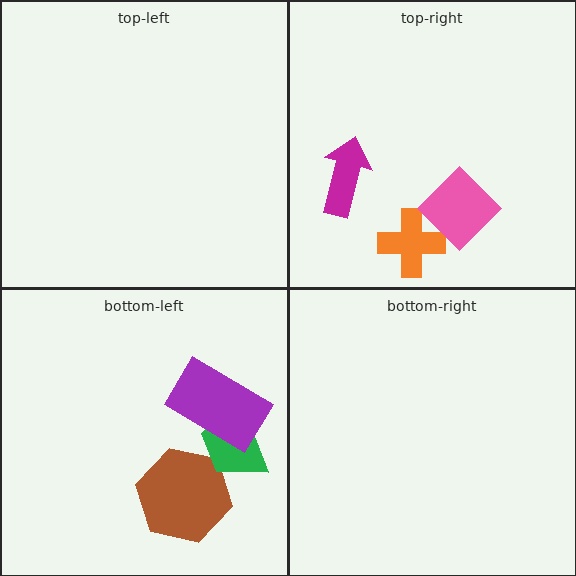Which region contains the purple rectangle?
The bottom-left region.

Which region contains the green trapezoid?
The bottom-left region.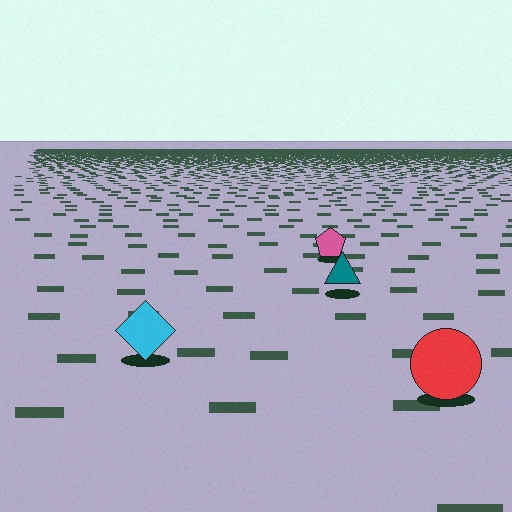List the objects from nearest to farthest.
From nearest to farthest: the red circle, the cyan diamond, the teal triangle, the pink pentagon.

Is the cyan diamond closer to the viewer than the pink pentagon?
Yes. The cyan diamond is closer — you can tell from the texture gradient: the ground texture is coarser near it.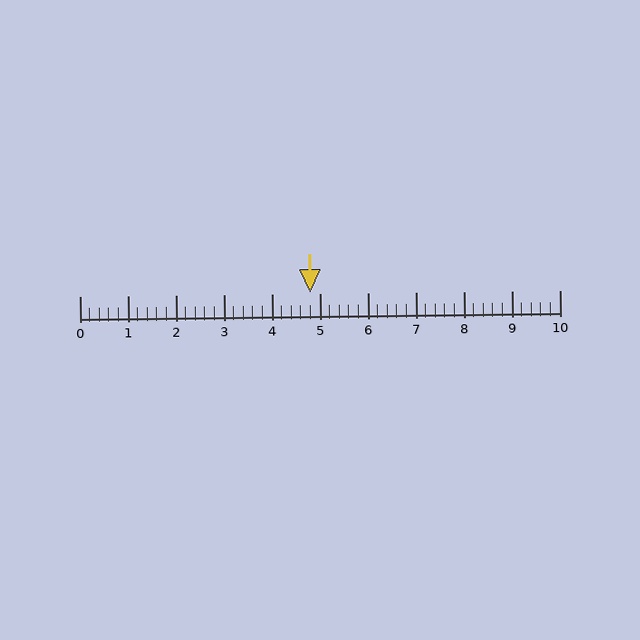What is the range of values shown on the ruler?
The ruler shows values from 0 to 10.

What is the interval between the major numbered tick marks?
The major tick marks are spaced 1 units apart.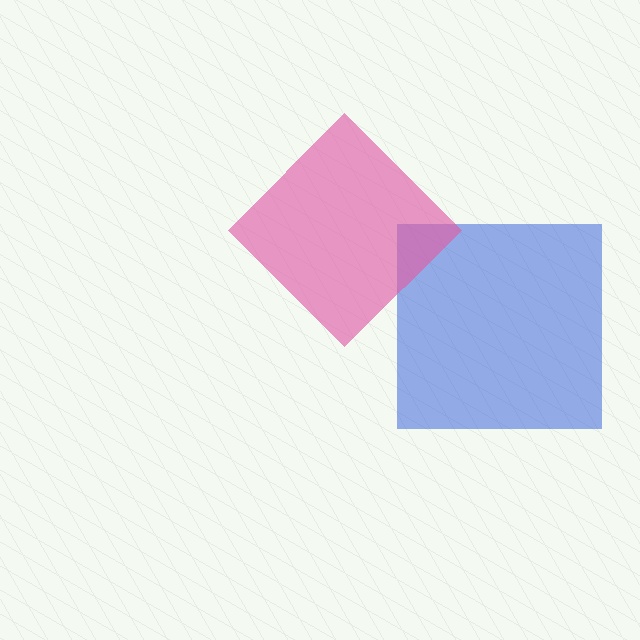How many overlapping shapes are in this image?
There are 2 overlapping shapes in the image.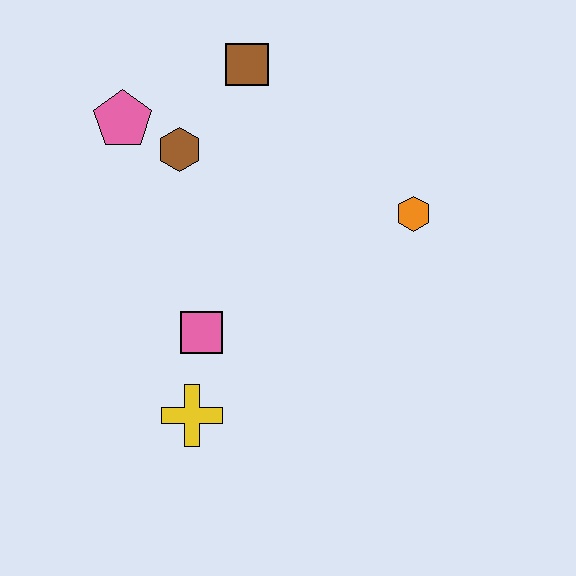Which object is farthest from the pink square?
The brown square is farthest from the pink square.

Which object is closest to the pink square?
The yellow cross is closest to the pink square.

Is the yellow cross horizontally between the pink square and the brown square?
No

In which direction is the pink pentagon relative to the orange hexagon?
The pink pentagon is to the left of the orange hexagon.